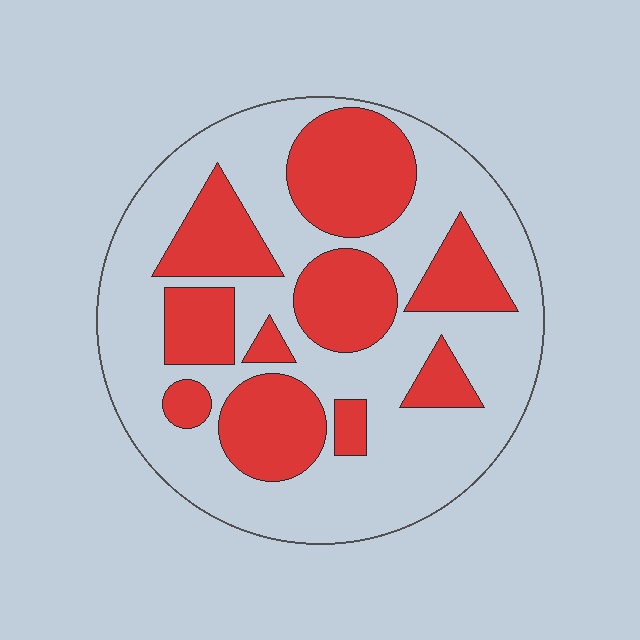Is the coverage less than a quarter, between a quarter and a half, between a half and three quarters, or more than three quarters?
Between a quarter and a half.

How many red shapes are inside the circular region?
10.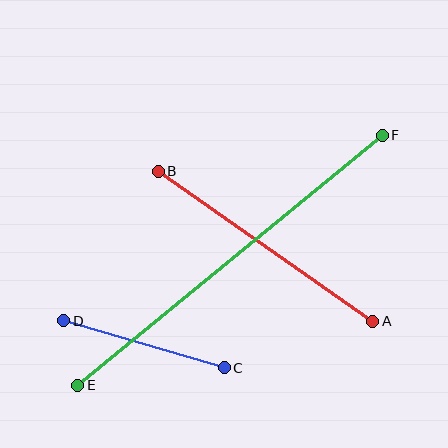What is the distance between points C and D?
The distance is approximately 167 pixels.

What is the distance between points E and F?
The distance is approximately 394 pixels.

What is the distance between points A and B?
The distance is approximately 262 pixels.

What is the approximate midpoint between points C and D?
The midpoint is at approximately (144, 344) pixels.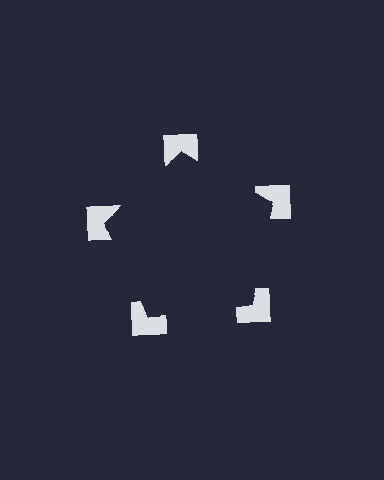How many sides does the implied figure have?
5 sides.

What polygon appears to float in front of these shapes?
An illusory pentagon — its edges are inferred from the aligned wedge cuts in the notched squares, not physically drawn.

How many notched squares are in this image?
There are 5 — one at each vertex of the illusory pentagon.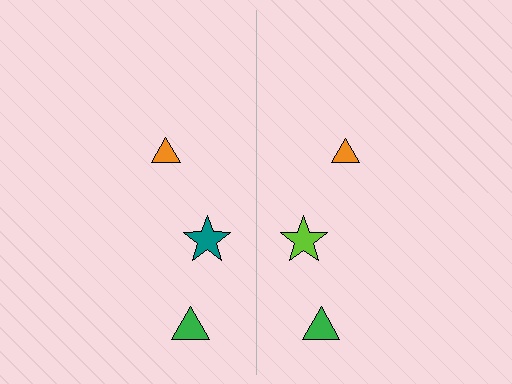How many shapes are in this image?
There are 6 shapes in this image.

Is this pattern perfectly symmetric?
No, the pattern is not perfectly symmetric. The lime star on the right side breaks the symmetry — its mirror counterpart is teal.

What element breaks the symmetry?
The lime star on the right side breaks the symmetry — its mirror counterpart is teal.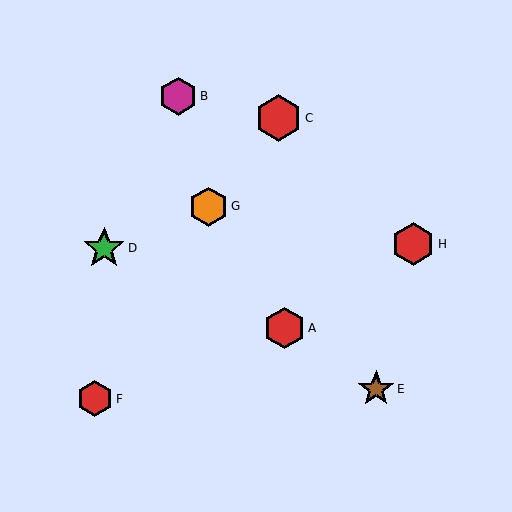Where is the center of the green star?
The center of the green star is at (104, 248).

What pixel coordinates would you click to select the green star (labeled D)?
Click at (104, 248) to select the green star D.